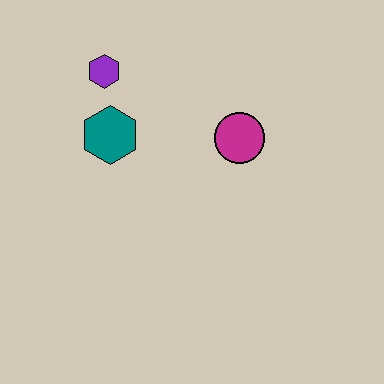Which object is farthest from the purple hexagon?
The magenta circle is farthest from the purple hexagon.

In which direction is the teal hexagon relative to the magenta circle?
The teal hexagon is to the left of the magenta circle.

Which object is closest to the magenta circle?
The teal hexagon is closest to the magenta circle.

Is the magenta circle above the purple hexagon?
No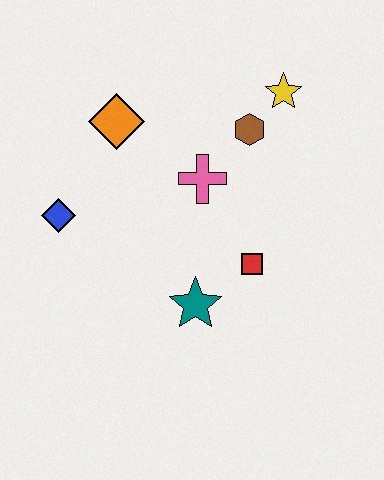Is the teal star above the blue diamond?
No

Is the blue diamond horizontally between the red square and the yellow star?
No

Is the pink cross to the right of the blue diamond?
Yes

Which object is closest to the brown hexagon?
The yellow star is closest to the brown hexagon.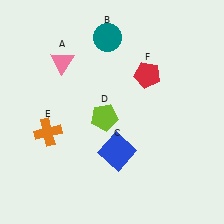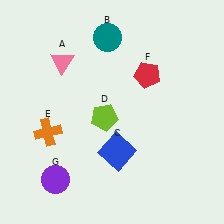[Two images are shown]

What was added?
A purple circle (G) was added in Image 2.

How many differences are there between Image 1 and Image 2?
There is 1 difference between the two images.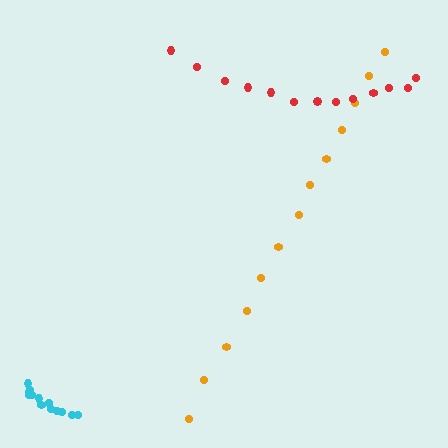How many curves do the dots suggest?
There are 3 distinct paths.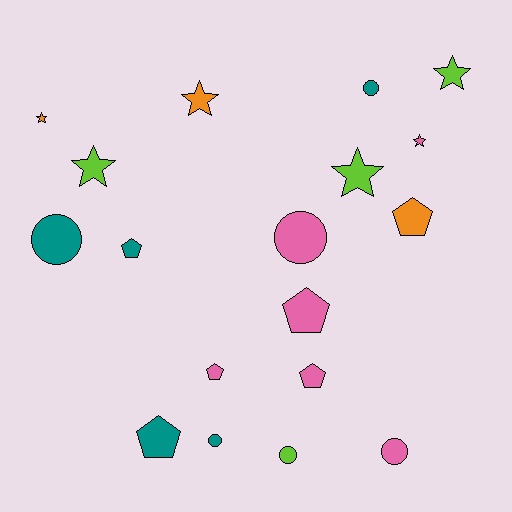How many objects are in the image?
There are 18 objects.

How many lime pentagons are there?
There are no lime pentagons.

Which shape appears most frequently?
Pentagon, with 6 objects.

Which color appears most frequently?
Pink, with 6 objects.